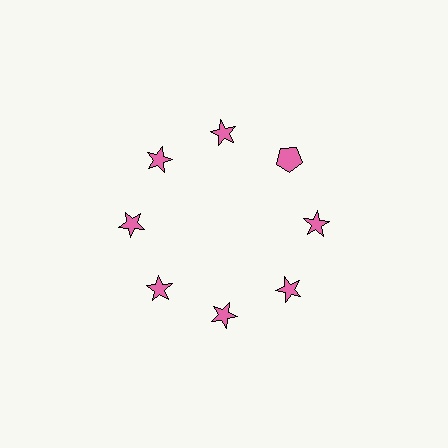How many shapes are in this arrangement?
There are 8 shapes arranged in a ring pattern.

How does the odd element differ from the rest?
It has a different shape: pentagon instead of star.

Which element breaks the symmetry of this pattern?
The pink pentagon at roughly the 2 o'clock position breaks the symmetry. All other shapes are pink stars.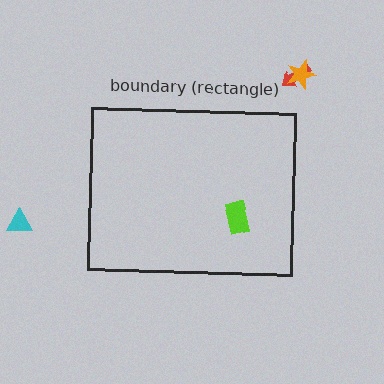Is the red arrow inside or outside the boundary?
Outside.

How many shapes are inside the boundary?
1 inside, 3 outside.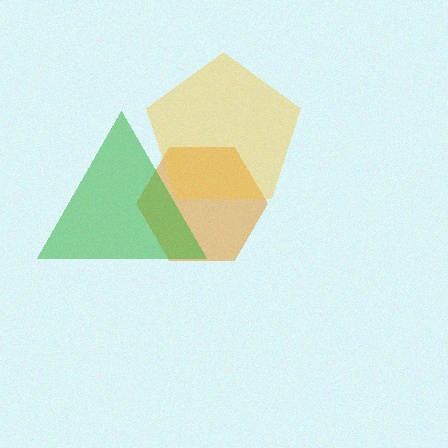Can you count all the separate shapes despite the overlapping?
Yes, there are 3 separate shapes.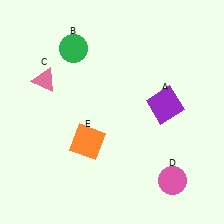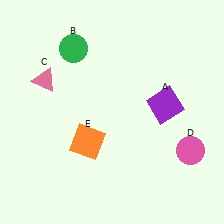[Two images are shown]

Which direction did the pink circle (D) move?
The pink circle (D) moved up.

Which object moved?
The pink circle (D) moved up.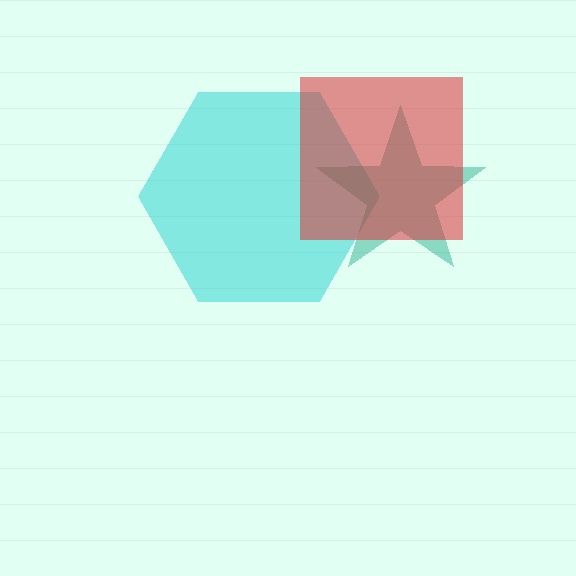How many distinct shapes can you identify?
There are 3 distinct shapes: a cyan hexagon, a teal star, a red square.